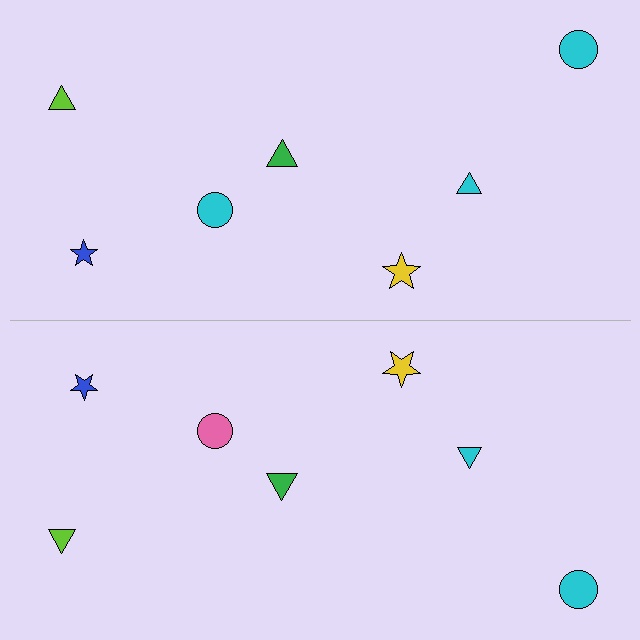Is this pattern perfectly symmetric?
No, the pattern is not perfectly symmetric. The pink circle on the bottom side breaks the symmetry — its mirror counterpart is cyan.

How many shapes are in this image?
There are 14 shapes in this image.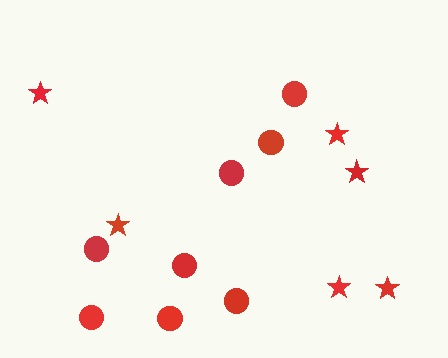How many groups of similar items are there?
There are 2 groups: one group of circles (8) and one group of stars (6).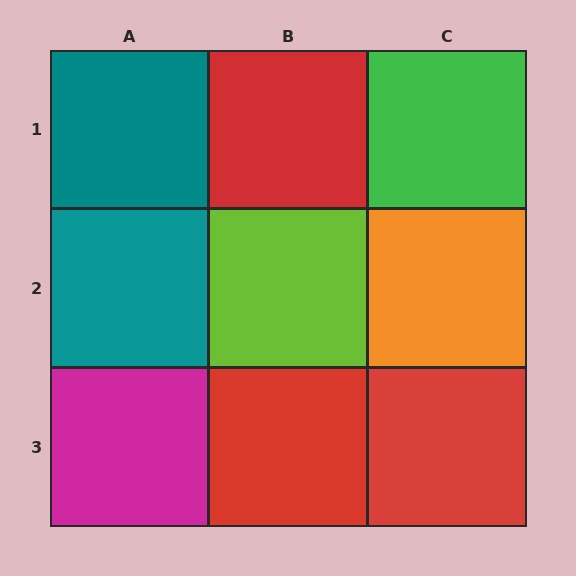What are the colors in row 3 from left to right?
Magenta, red, red.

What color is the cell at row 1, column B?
Red.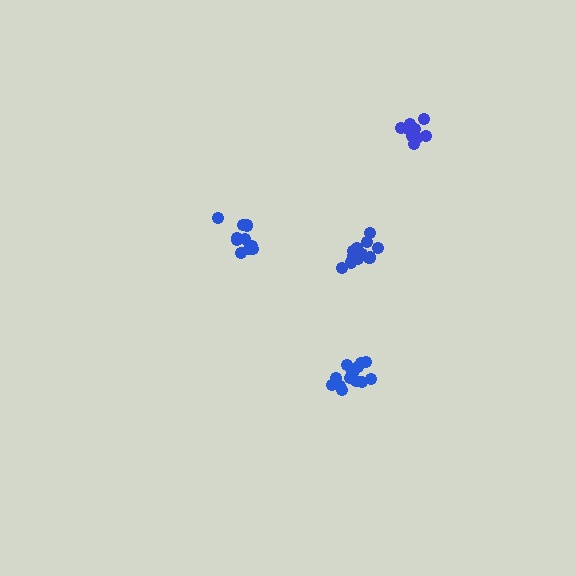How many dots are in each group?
Group 1: 14 dots, Group 2: 12 dots, Group 3: 9 dots, Group 4: 10 dots (45 total).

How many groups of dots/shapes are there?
There are 4 groups.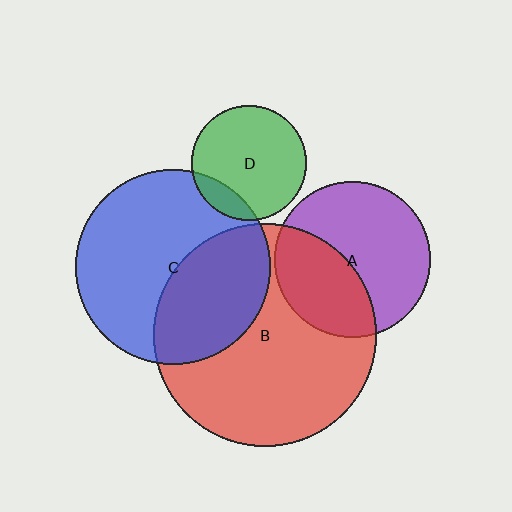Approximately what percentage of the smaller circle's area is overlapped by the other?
Approximately 40%.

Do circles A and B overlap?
Yes.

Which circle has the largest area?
Circle B (red).